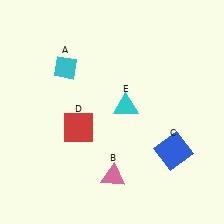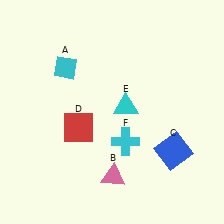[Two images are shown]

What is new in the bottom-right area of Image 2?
A cyan cross (F) was added in the bottom-right area of Image 2.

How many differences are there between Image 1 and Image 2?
There is 1 difference between the two images.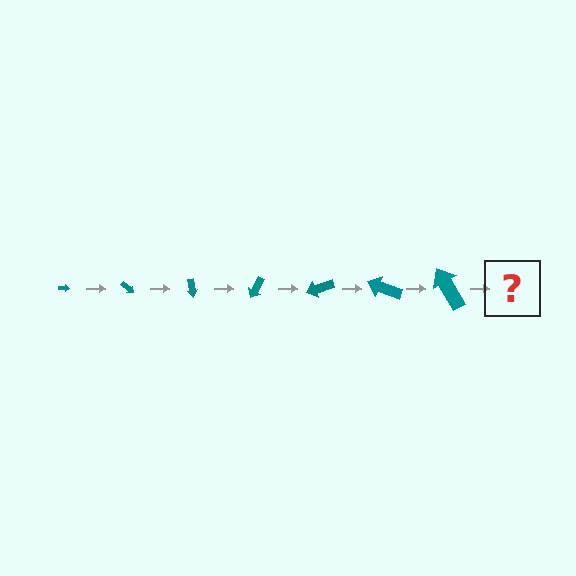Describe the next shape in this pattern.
It should be an arrow, larger than the previous one and rotated 280 degrees from the start.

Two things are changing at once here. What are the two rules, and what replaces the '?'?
The two rules are that the arrow grows larger each step and it rotates 40 degrees each step. The '?' should be an arrow, larger than the previous one and rotated 280 degrees from the start.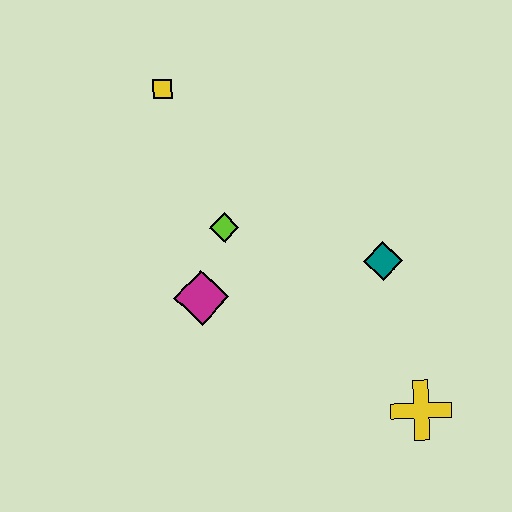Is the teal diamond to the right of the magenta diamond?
Yes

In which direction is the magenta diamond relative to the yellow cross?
The magenta diamond is to the left of the yellow cross.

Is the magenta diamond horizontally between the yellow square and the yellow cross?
Yes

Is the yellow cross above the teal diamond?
No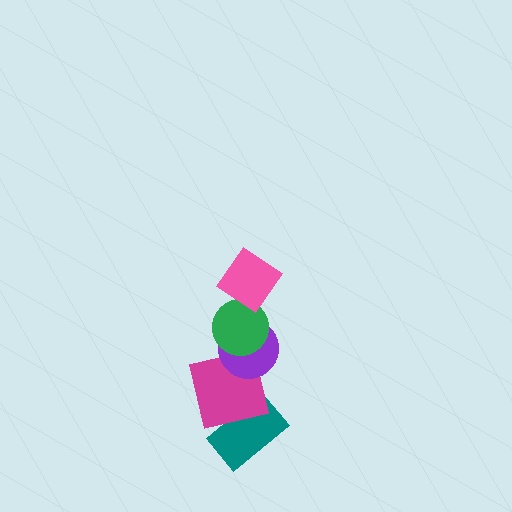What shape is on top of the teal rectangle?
The magenta square is on top of the teal rectangle.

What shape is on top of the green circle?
The pink diamond is on top of the green circle.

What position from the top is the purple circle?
The purple circle is 3rd from the top.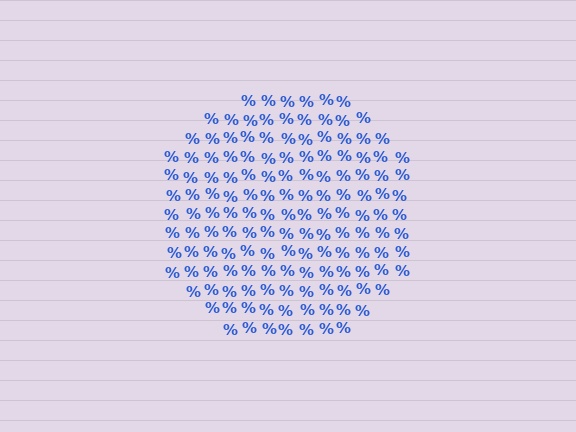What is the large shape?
The large shape is a circle.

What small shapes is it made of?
It is made of small percent signs.